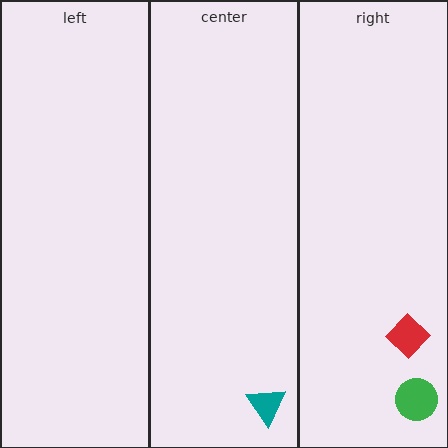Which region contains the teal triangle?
The center region.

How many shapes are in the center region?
1.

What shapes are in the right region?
The green circle, the red diamond.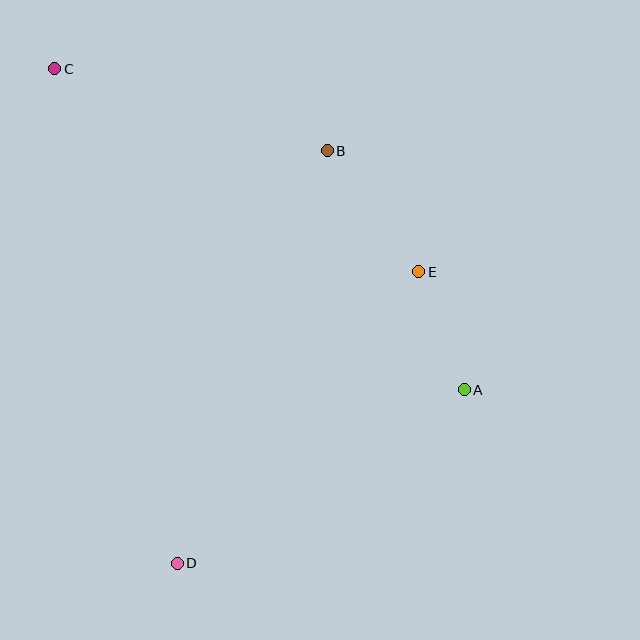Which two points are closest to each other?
Points A and E are closest to each other.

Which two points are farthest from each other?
Points A and C are farthest from each other.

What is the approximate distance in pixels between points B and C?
The distance between B and C is approximately 284 pixels.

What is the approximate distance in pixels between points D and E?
The distance between D and E is approximately 379 pixels.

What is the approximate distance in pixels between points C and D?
The distance between C and D is approximately 509 pixels.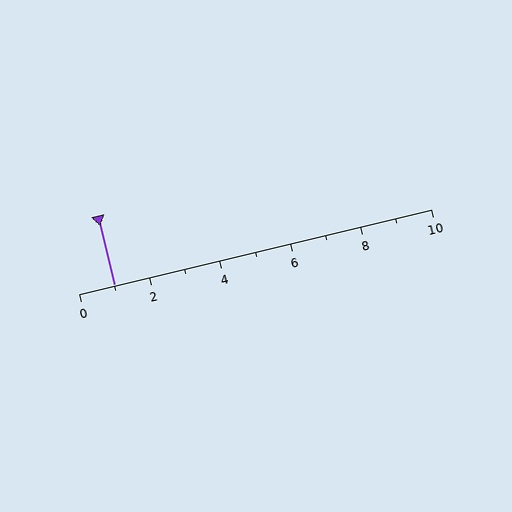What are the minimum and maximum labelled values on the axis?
The axis runs from 0 to 10.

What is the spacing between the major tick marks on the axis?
The major ticks are spaced 2 apart.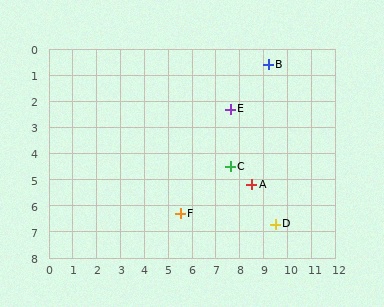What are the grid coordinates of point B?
Point B is at approximately (9.2, 0.6).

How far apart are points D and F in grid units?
Points D and F are about 4.0 grid units apart.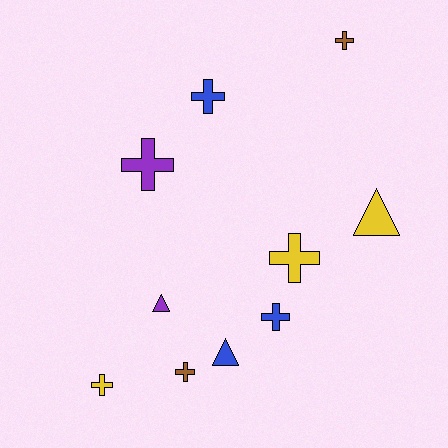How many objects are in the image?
There are 10 objects.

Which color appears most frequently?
Yellow, with 3 objects.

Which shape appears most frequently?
Cross, with 7 objects.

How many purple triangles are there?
There is 1 purple triangle.